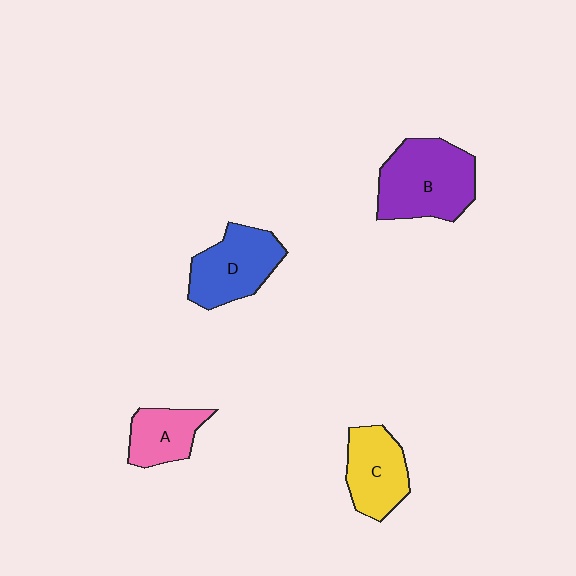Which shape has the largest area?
Shape B (purple).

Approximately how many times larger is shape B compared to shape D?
Approximately 1.3 times.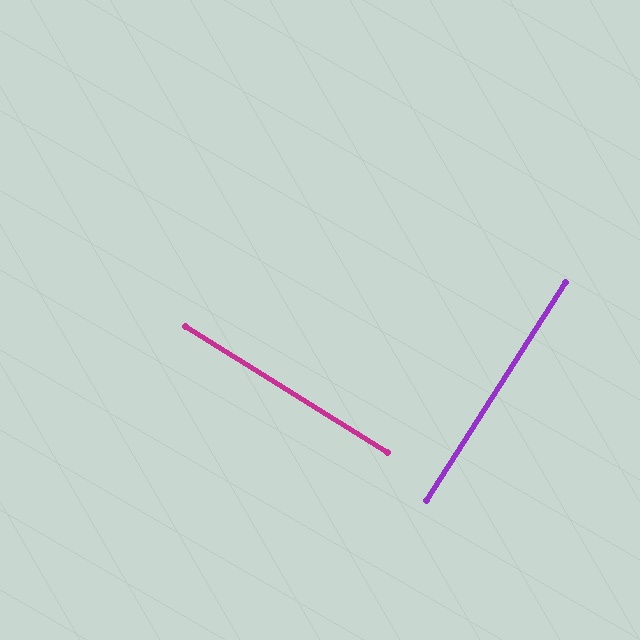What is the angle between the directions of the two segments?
Approximately 89 degrees.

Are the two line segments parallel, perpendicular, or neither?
Perpendicular — they meet at approximately 89°.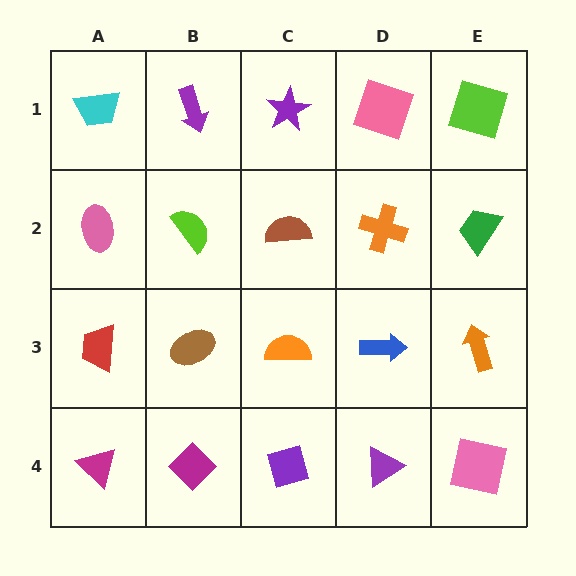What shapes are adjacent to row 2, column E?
A lime square (row 1, column E), an orange arrow (row 3, column E), an orange cross (row 2, column D).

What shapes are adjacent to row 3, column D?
An orange cross (row 2, column D), a purple triangle (row 4, column D), an orange semicircle (row 3, column C), an orange arrow (row 3, column E).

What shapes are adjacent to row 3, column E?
A green trapezoid (row 2, column E), a pink square (row 4, column E), a blue arrow (row 3, column D).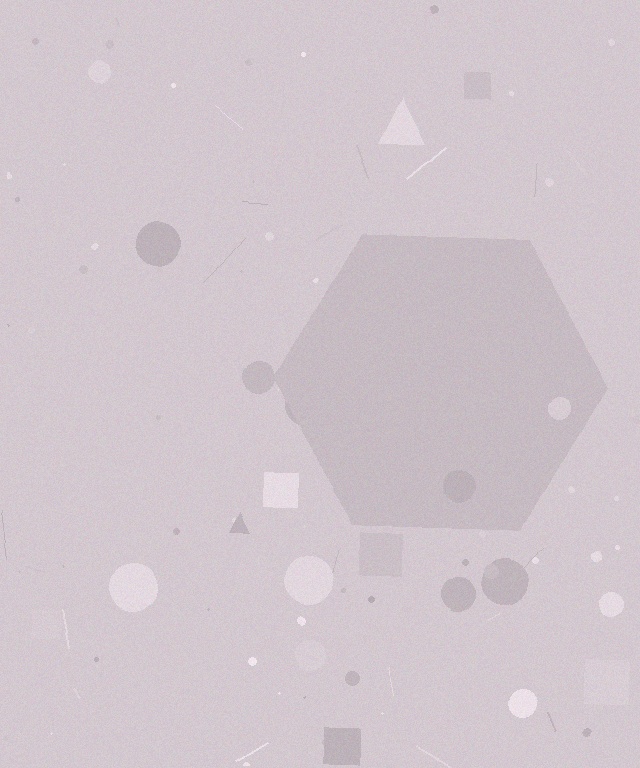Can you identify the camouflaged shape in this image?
The camouflaged shape is a hexagon.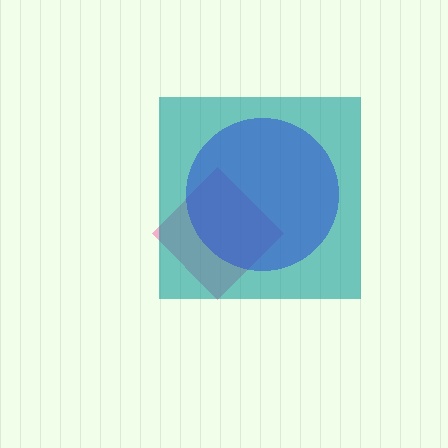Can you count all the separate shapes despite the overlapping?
Yes, there are 3 separate shapes.